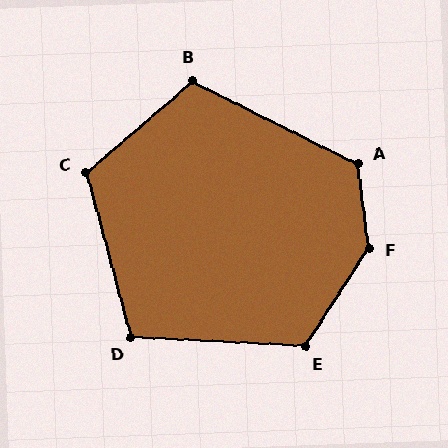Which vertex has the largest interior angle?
F, at approximately 140 degrees.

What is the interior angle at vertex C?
Approximately 116 degrees (obtuse).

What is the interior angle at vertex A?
Approximately 124 degrees (obtuse).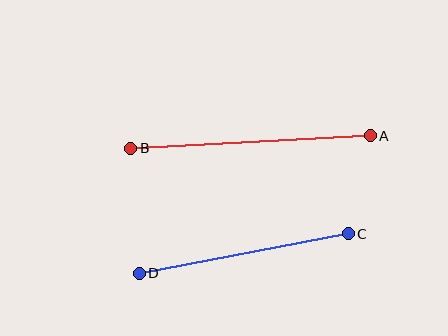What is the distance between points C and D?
The distance is approximately 213 pixels.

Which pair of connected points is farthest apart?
Points A and B are farthest apart.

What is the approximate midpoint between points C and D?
The midpoint is at approximately (244, 254) pixels.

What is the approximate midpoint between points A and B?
The midpoint is at approximately (250, 142) pixels.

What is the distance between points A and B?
The distance is approximately 240 pixels.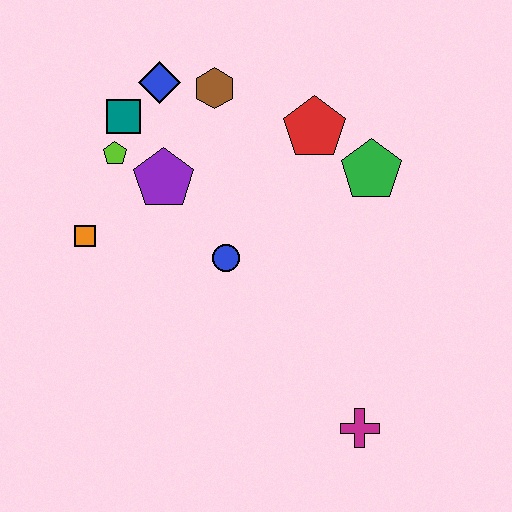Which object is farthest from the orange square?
The magenta cross is farthest from the orange square.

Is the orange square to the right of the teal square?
No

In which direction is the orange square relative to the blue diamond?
The orange square is below the blue diamond.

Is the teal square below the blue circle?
No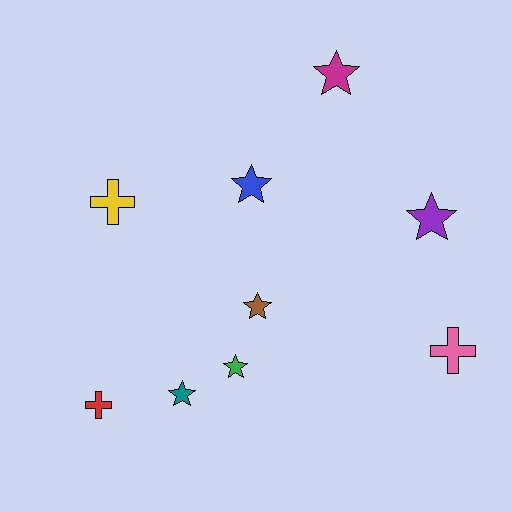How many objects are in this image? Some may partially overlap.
There are 9 objects.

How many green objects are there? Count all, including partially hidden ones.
There is 1 green object.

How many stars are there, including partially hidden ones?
There are 6 stars.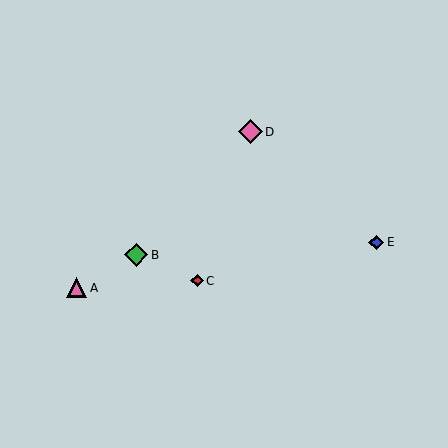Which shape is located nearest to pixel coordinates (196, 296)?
The red diamond (labeled C) at (197, 281) is nearest to that location.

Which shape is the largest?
The pink diamond (labeled D) is the largest.